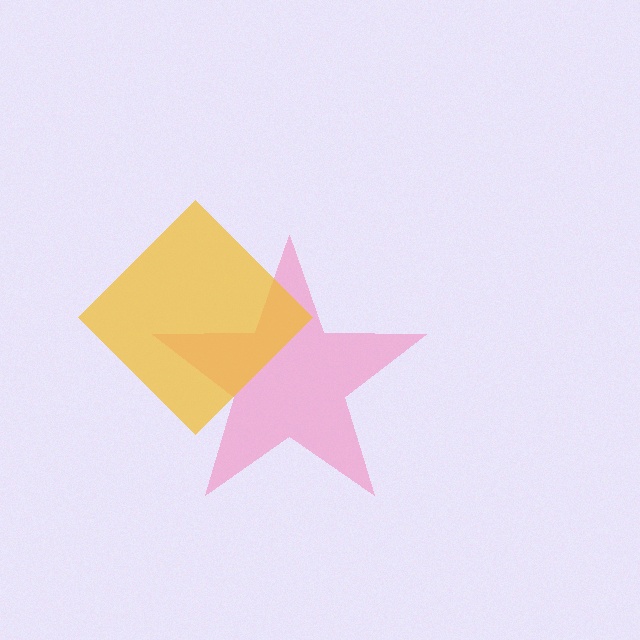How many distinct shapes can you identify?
There are 2 distinct shapes: a pink star, a yellow diamond.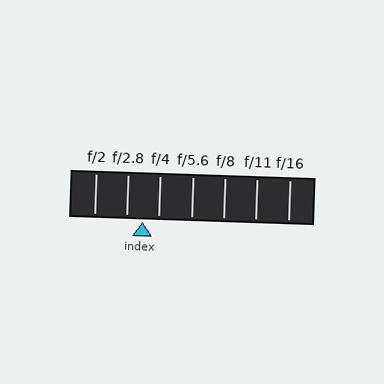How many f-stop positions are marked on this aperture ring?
There are 7 f-stop positions marked.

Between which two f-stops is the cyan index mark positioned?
The index mark is between f/2.8 and f/4.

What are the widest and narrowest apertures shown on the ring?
The widest aperture shown is f/2 and the narrowest is f/16.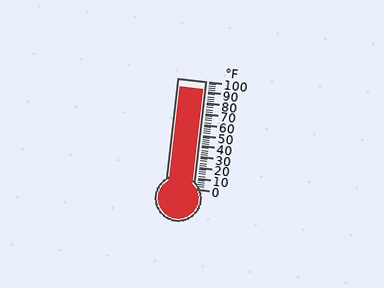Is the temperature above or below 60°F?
The temperature is above 60°F.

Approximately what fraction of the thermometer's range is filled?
The thermometer is filled to approximately 90% of its range.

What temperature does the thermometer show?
The thermometer shows approximately 92°F.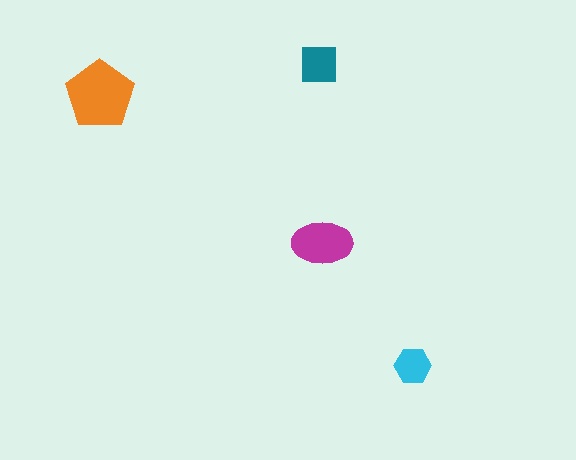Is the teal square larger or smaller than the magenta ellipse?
Smaller.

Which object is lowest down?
The cyan hexagon is bottommost.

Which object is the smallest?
The cyan hexagon.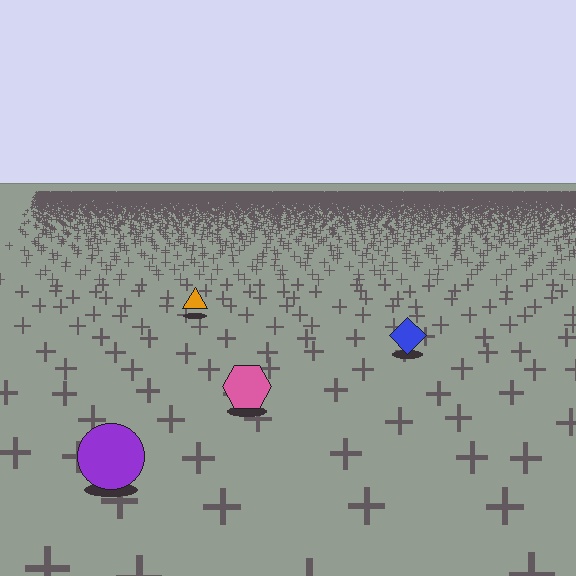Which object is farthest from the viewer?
The orange triangle is farthest from the viewer. It appears smaller and the ground texture around it is denser.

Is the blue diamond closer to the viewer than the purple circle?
No. The purple circle is closer — you can tell from the texture gradient: the ground texture is coarser near it.